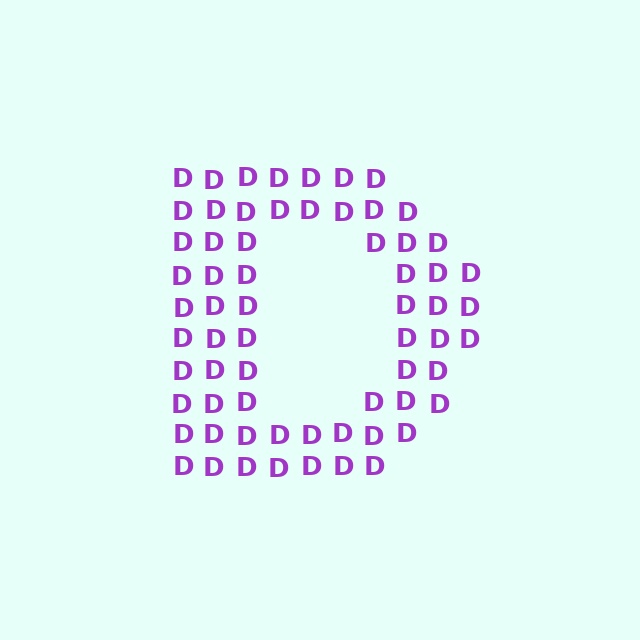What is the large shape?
The large shape is the letter D.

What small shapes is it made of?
It is made of small letter D's.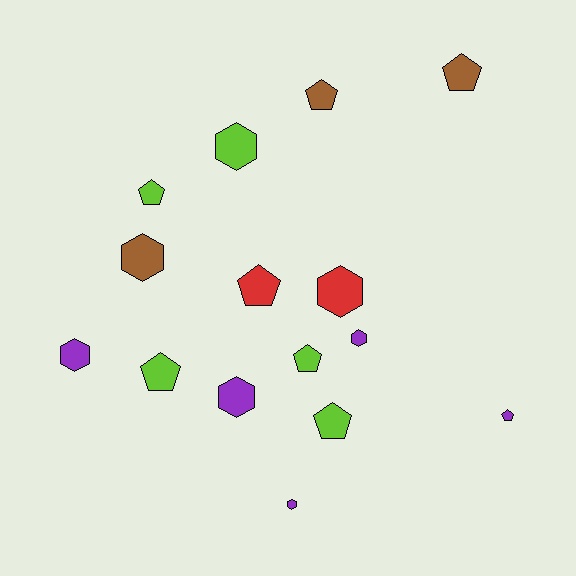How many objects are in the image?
There are 15 objects.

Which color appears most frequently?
Purple, with 5 objects.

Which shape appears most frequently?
Pentagon, with 8 objects.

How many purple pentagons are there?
There is 1 purple pentagon.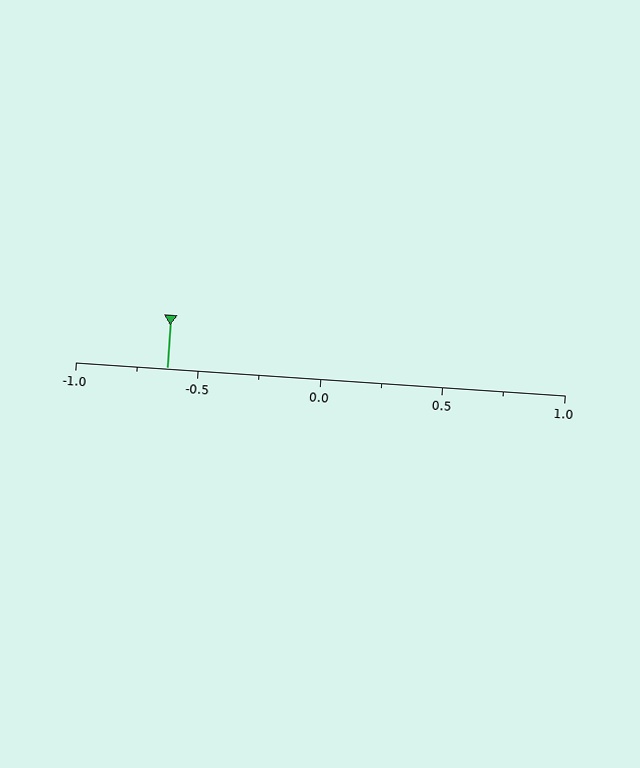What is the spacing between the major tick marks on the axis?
The major ticks are spaced 0.5 apart.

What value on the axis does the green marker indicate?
The marker indicates approximately -0.62.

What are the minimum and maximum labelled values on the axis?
The axis runs from -1.0 to 1.0.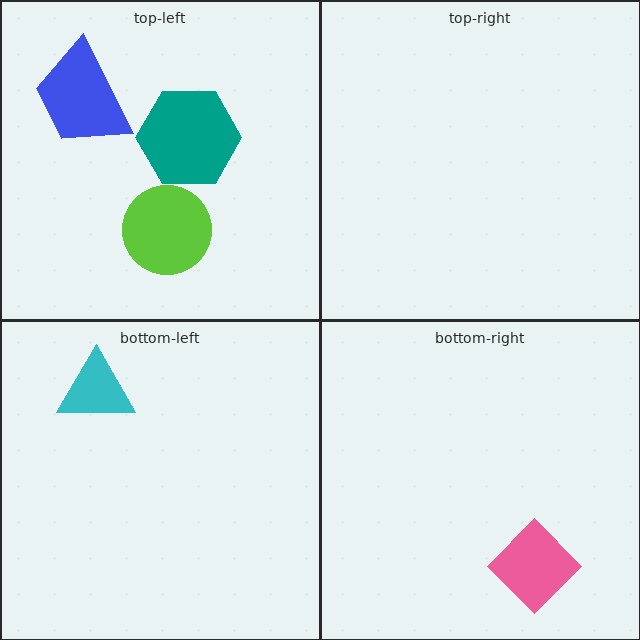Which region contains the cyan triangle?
The bottom-left region.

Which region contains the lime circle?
The top-left region.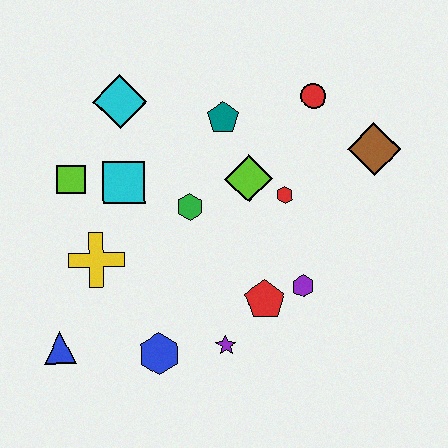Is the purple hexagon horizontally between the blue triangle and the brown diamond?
Yes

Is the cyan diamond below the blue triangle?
No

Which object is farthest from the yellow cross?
The brown diamond is farthest from the yellow cross.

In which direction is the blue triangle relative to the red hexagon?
The blue triangle is to the left of the red hexagon.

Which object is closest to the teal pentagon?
The lime diamond is closest to the teal pentagon.